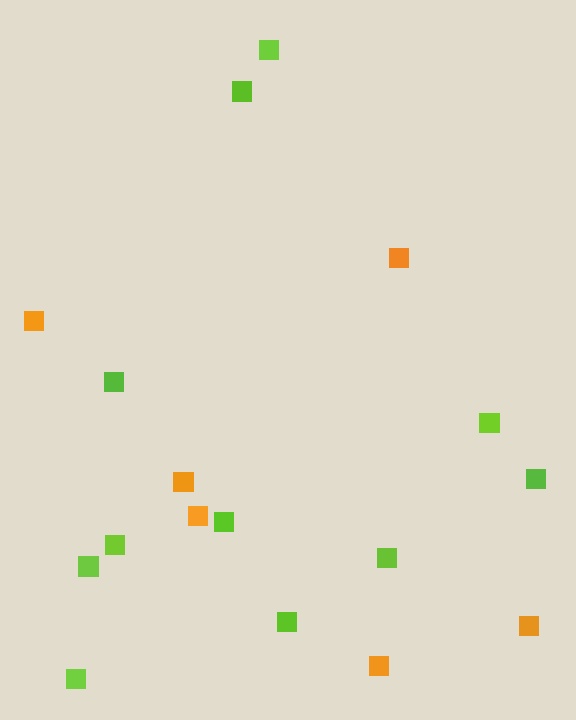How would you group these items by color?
There are 2 groups: one group of orange squares (6) and one group of lime squares (11).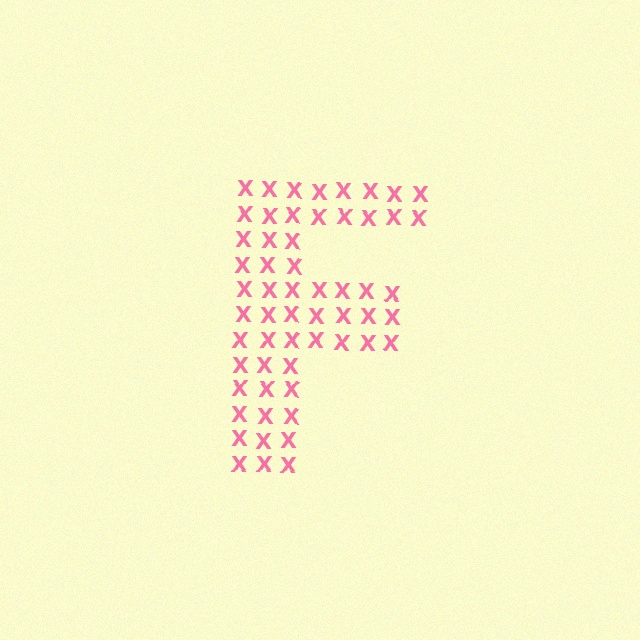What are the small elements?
The small elements are letter X's.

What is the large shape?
The large shape is the letter F.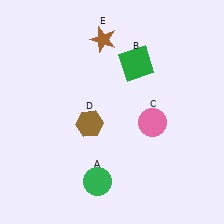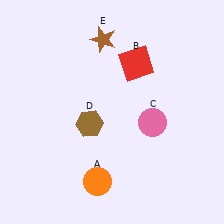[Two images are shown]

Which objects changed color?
A changed from green to orange. B changed from green to red.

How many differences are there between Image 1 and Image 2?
There are 2 differences between the two images.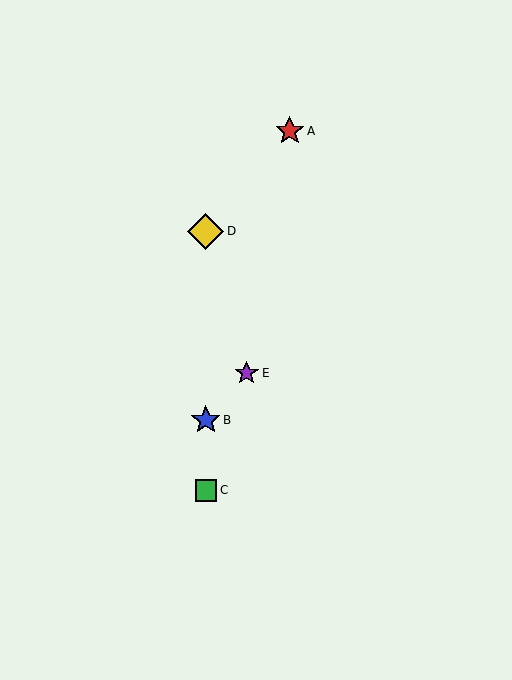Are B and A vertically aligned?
No, B is at x≈206 and A is at x≈290.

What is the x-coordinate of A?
Object A is at x≈290.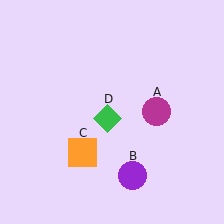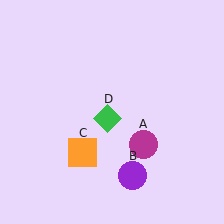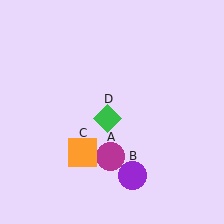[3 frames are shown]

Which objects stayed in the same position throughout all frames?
Purple circle (object B) and orange square (object C) and green diamond (object D) remained stationary.